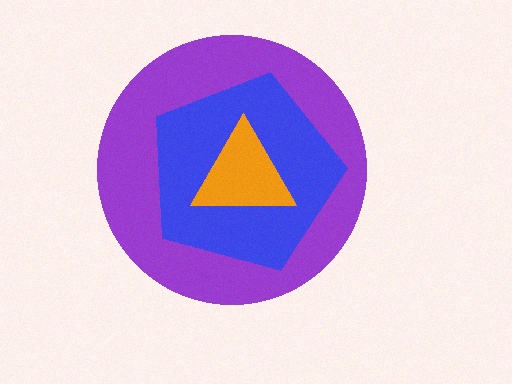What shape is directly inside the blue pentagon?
The orange triangle.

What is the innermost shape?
The orange triangle.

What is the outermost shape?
The purple circle.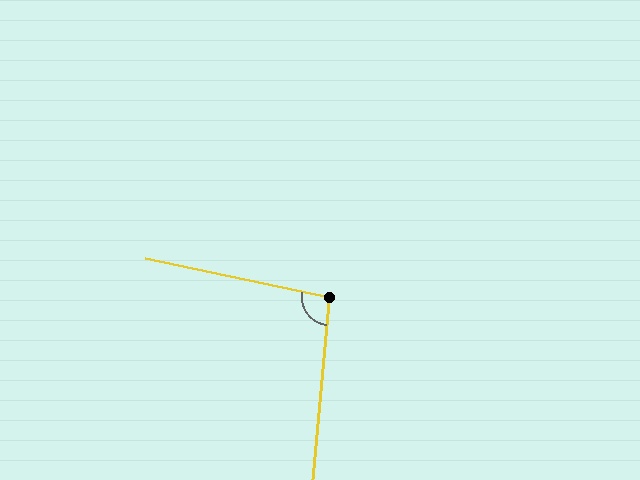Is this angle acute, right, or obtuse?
It is obtuse.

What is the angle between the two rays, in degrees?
Approximately 97 degrees.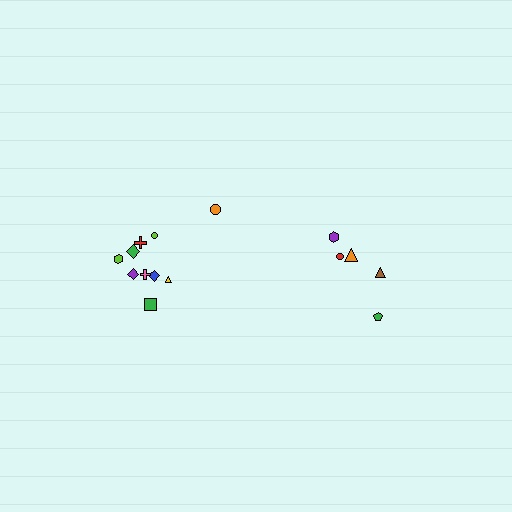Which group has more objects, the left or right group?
The left group.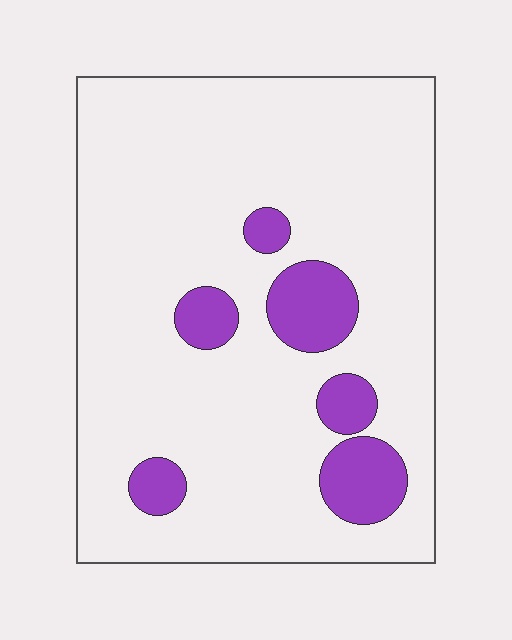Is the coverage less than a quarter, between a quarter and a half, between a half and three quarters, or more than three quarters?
Less than a quarter.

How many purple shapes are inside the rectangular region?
6.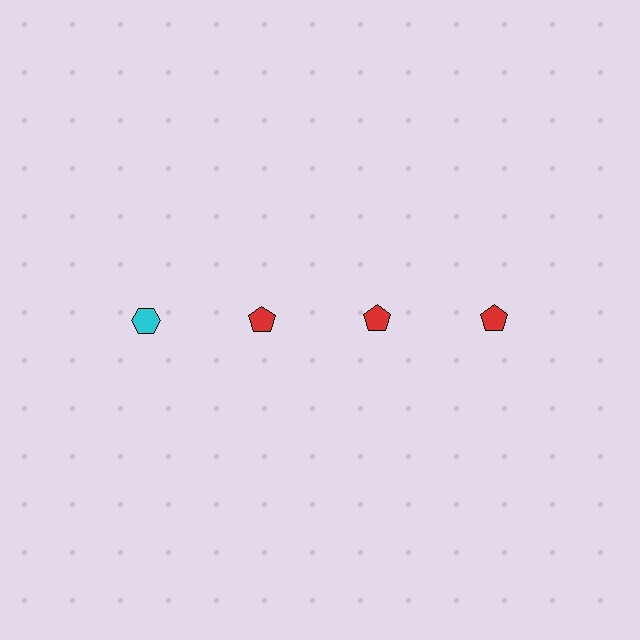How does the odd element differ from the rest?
It differs in both color (cyan instead of red) and shape (hexagon instead of pentagon).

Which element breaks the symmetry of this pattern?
The cyan hexagon in the top row, leftmost column breaks the symmetry. All other shapes are red pentagons.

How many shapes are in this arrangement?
There are 4 shapes arranged in a grid pattern.